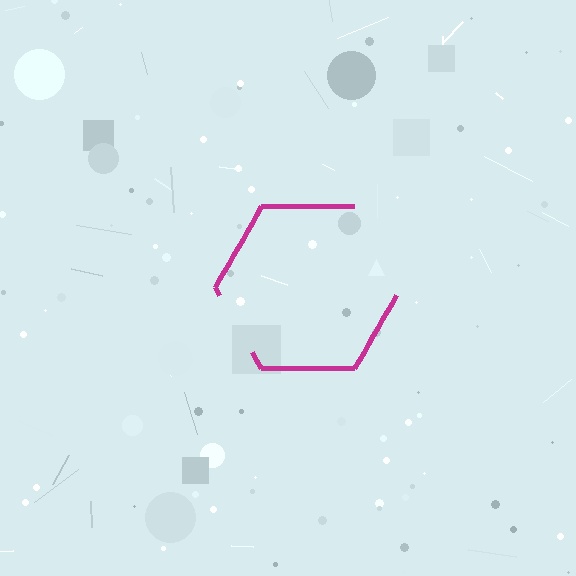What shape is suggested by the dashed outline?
The dashed outline suggests a hexagon.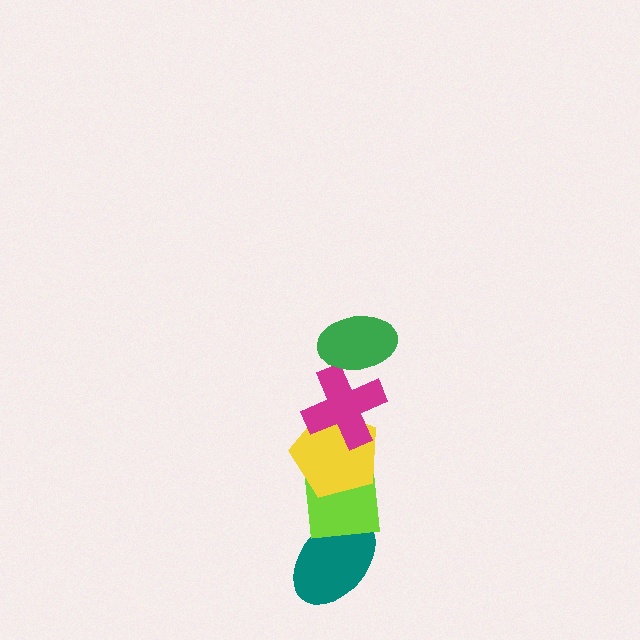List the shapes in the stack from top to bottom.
From top to bottom: the green ellipse, the magenta cross, the yellow pentagon, the lime square, the teal ellipse.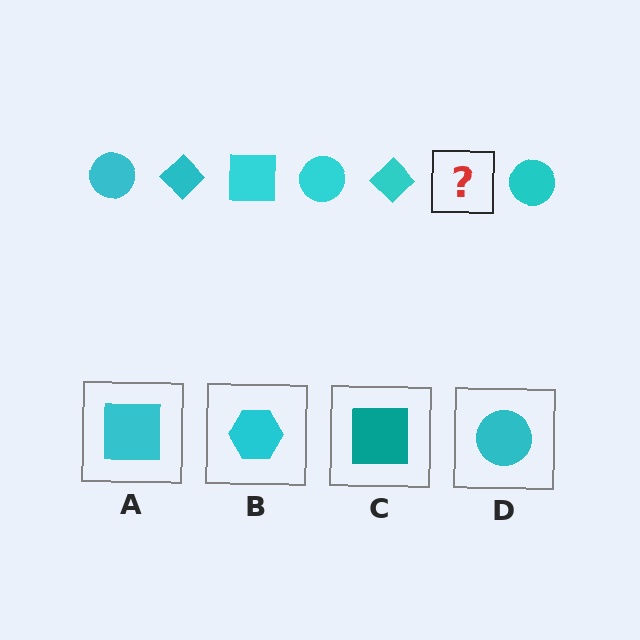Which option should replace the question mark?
Option A.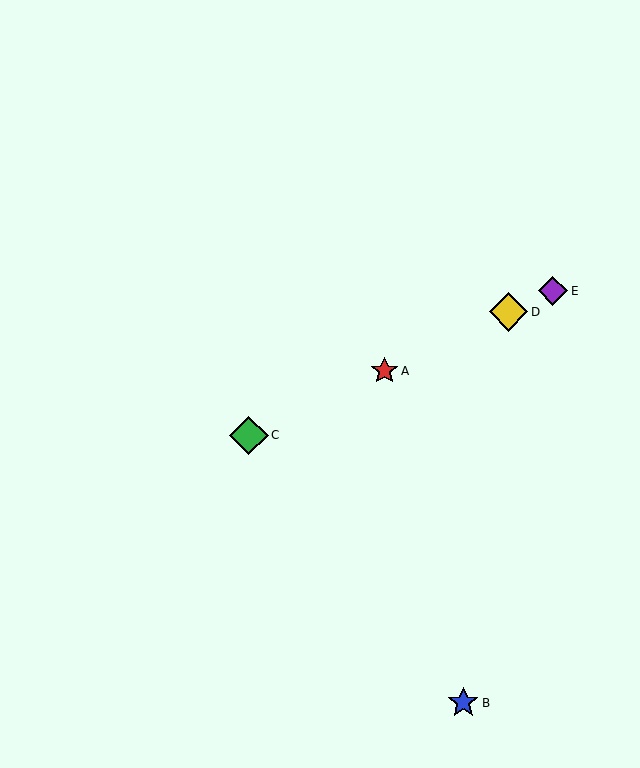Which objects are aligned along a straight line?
Objects A, C, D, E are aligned along a straight line.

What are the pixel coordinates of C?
Object C is at (249, 435).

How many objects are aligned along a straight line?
4 objects (A, C, D, E) are aligned along a straight line.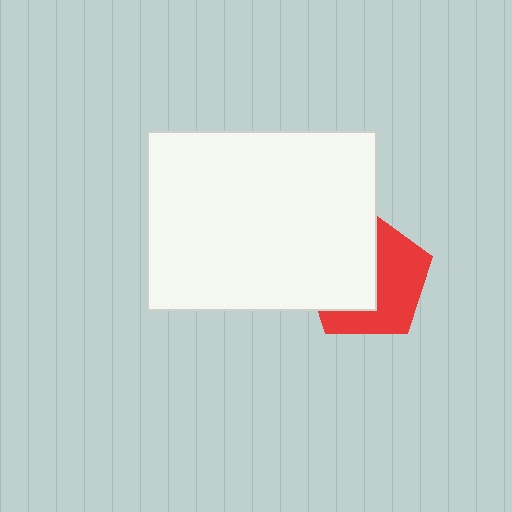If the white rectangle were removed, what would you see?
You would see the complete red pentagon.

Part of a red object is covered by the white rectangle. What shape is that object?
It is a pentagon.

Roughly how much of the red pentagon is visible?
About half of it is visible (roughly 49%).